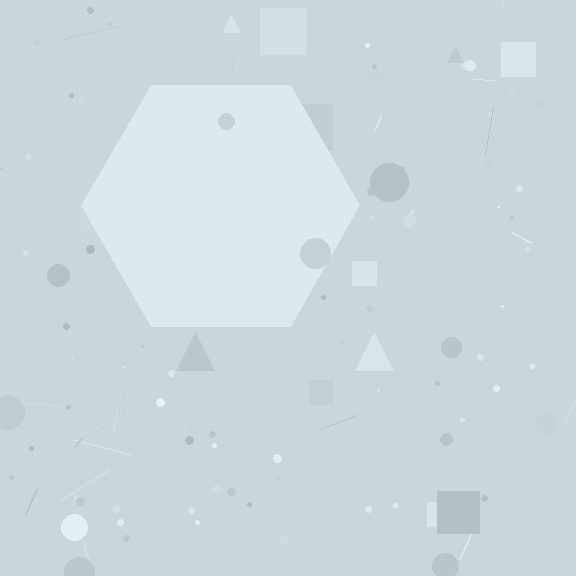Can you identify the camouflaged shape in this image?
The camouflaged shape is a hexagon.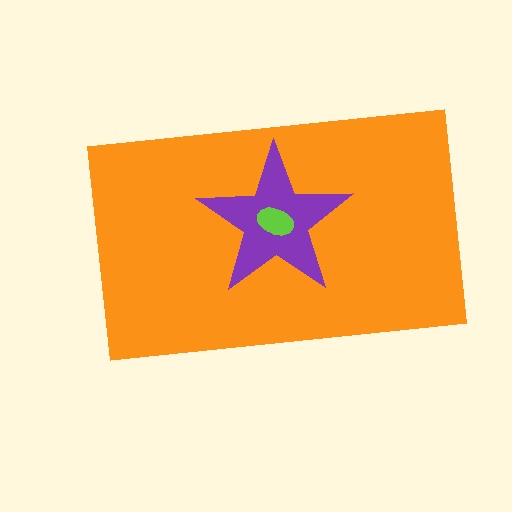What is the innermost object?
The lime ellipse.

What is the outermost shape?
The orange rectangle.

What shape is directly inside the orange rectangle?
The purple star.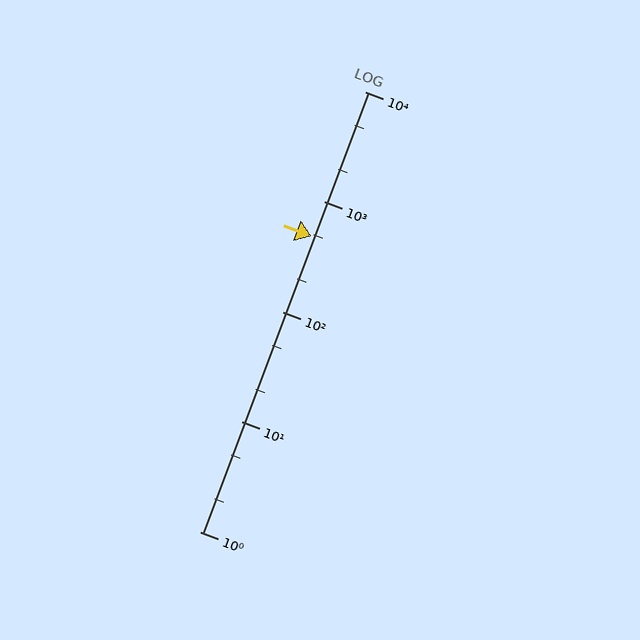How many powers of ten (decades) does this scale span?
The scale spans 4 decades, from 1 to 10000.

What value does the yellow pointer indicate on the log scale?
The pointer indicates approximately 480.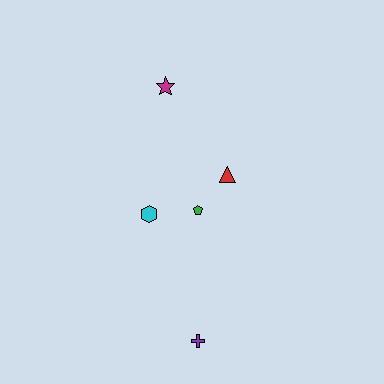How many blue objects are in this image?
There are no blue objects.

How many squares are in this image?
There are no squares.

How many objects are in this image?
There are 5 objects.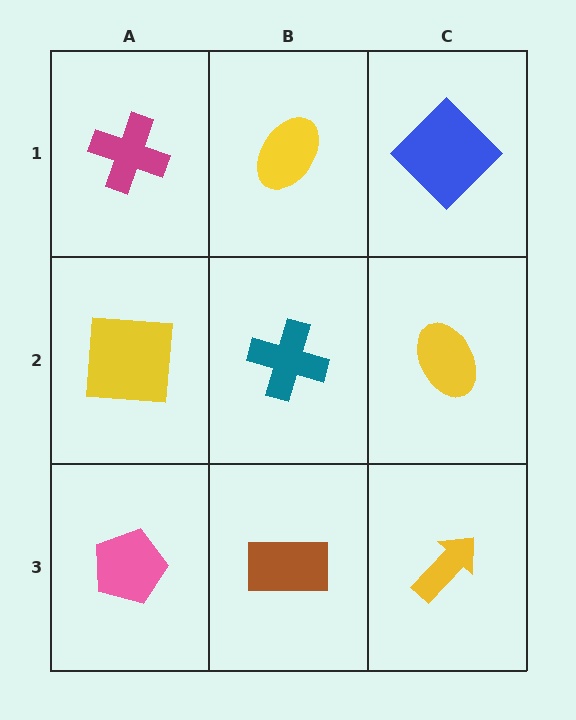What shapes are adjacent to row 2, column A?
A magenta cross (row 1, column A), a pink pentagon (row 3, column A), a teal cross (row 2, column B).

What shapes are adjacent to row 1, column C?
A yellow ellipse (row 2, column C), a yellow ellipse (row 1, column B).